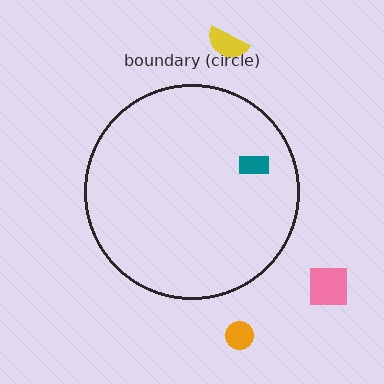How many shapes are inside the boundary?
1 inside, 3 outside.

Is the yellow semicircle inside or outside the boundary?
Outside.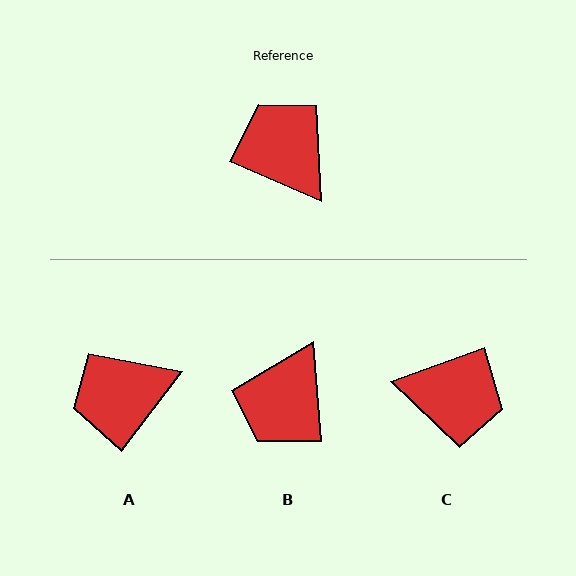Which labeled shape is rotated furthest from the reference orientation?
C, about 137 degrees away.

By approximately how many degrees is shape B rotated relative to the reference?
Approximately 118 degrees counter-clockwise.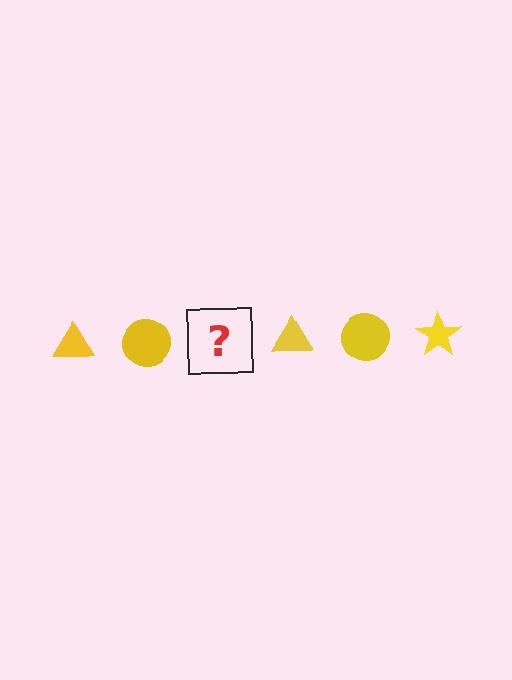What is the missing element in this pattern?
The missing element is a yellow star.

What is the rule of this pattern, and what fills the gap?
The rule is that the pattern cycles through triangle, circle, star shapes in yellow. The gap should be filled with a yellow star.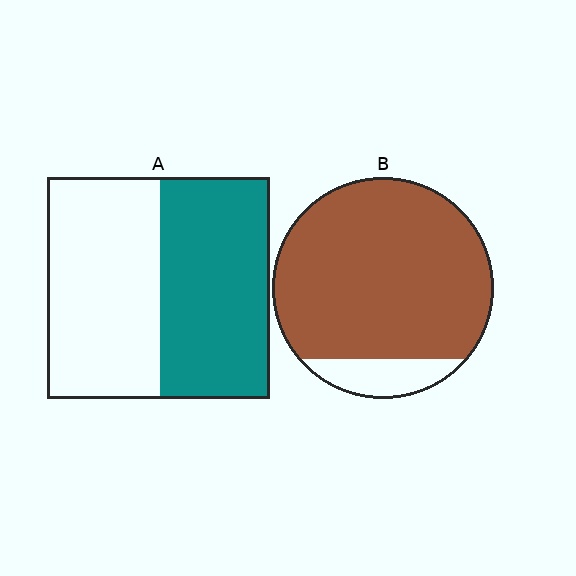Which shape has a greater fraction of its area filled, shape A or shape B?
Shape B.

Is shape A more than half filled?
Roughly half.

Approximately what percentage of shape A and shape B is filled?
A is approximately 50% and B is approximately 90%.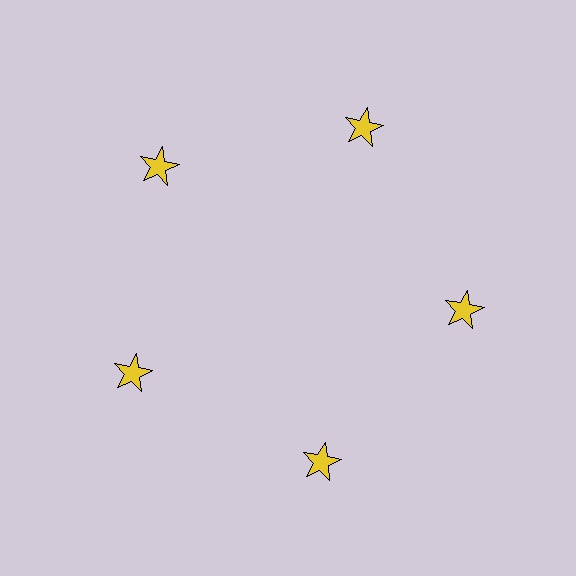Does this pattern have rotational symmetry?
Yes, this pattern has 5-fold rotational symmetry. It looks the same after rotating 72 degrees around the center.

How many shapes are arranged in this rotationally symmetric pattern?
There are 5 shapes, arranged in 5 groups of 1.